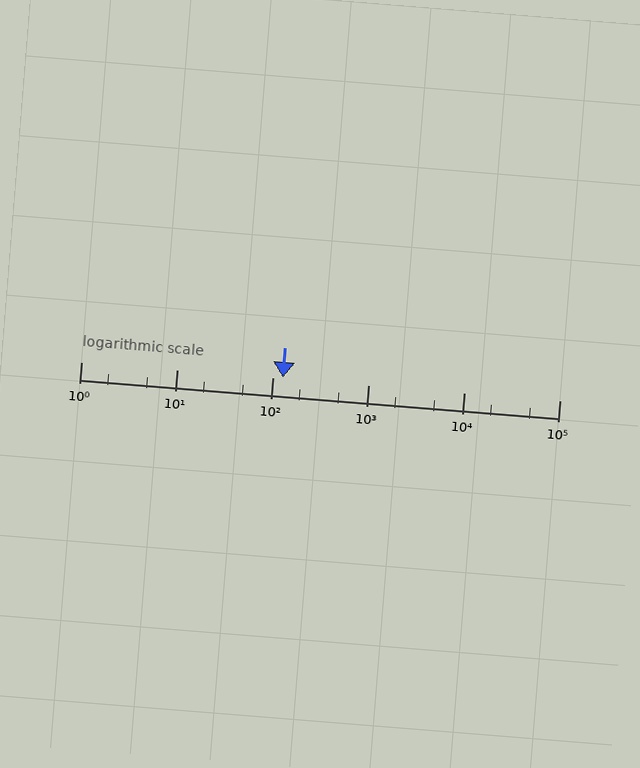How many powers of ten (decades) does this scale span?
The scale spans 5 decades, from 1 to 100000.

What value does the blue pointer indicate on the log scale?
The pointer indicates approximately 130.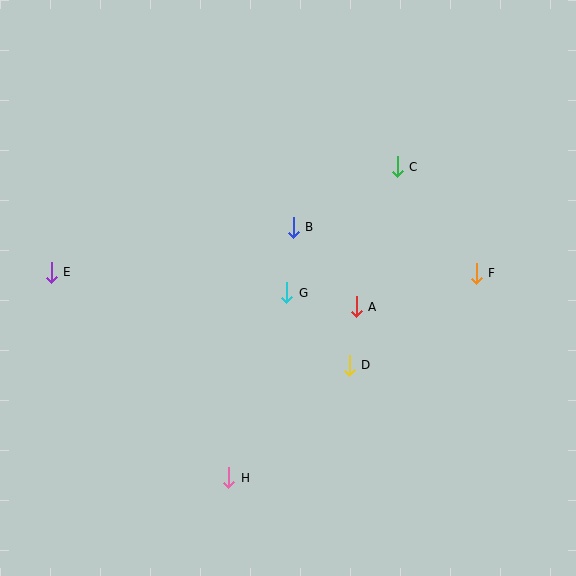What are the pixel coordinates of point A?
Point A is at (356, 307).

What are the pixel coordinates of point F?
Point F is at (476, 273).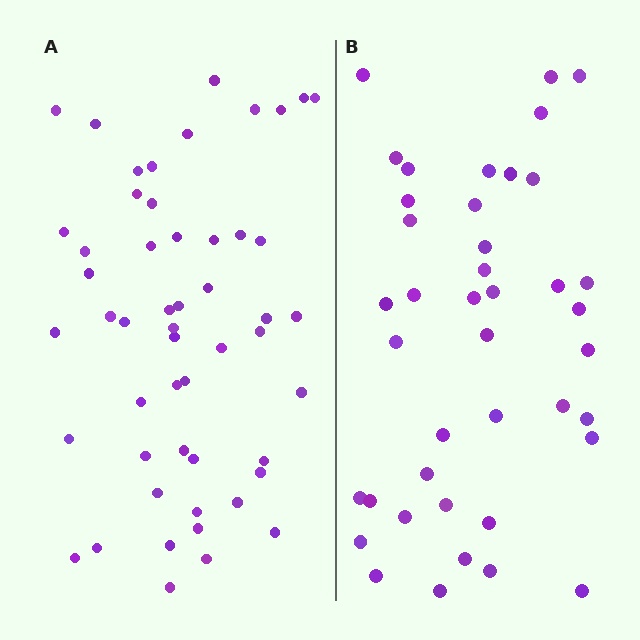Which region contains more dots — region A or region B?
Region A (the left region) has more dots.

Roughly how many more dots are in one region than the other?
Region A has roughly 12 or so more dots than region B.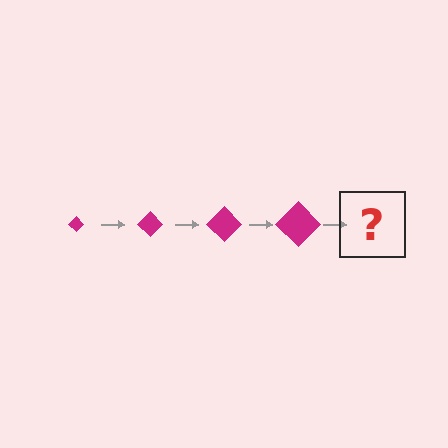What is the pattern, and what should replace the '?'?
The pattern is that the diamond gets progressively larger each step. The '?' should be a magenta diamond, larger than the previous one.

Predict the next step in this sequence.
The next step is a magenta diamond, larger than the previous one.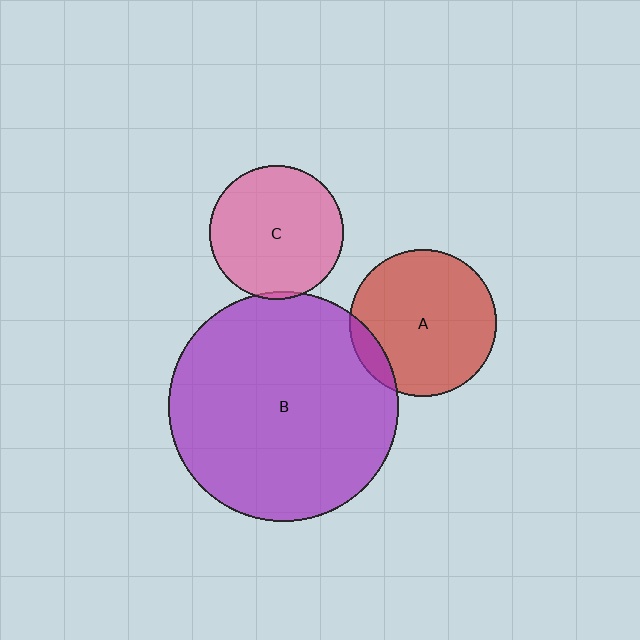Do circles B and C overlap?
Yes.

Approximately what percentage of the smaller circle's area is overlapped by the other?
Approximately 5%.